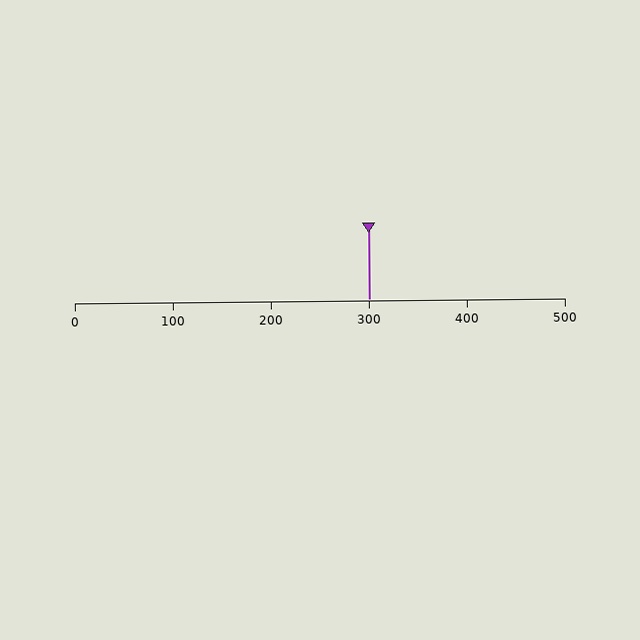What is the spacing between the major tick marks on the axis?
The major ticks are spaced 100 apart.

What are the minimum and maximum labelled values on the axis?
The axis runs from 0 to 500.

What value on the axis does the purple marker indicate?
The marker indicates approximately 300.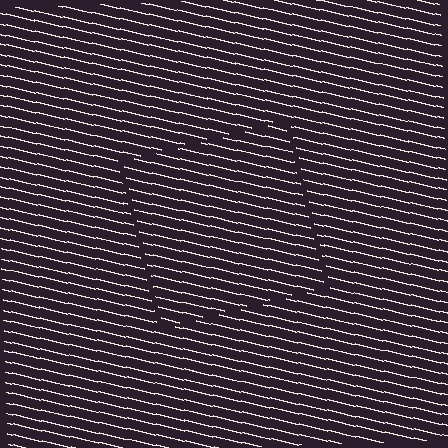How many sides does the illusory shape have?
4 sides — the line-ends trace a square.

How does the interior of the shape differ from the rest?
The interior of the shape contains the same grating, shifted by half a period — the contour is defined by the phase discontinuity where line-ends from the inner and outer gratings abut.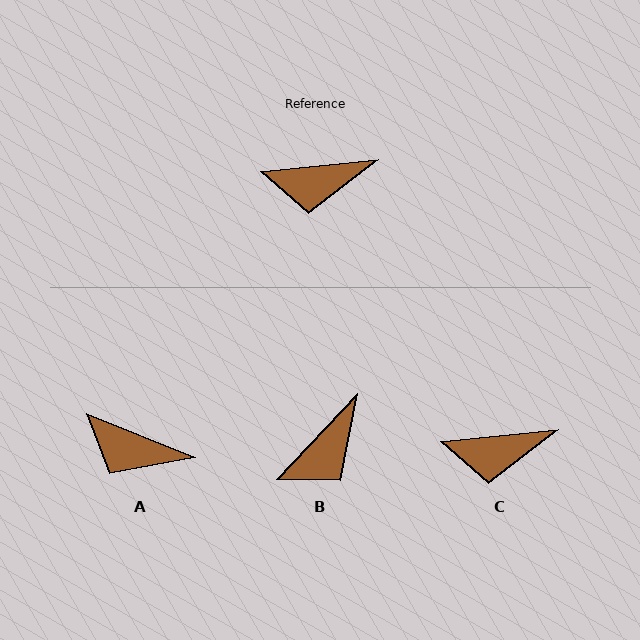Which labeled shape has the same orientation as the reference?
C.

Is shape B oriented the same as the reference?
No, it is off by about 41 degrees.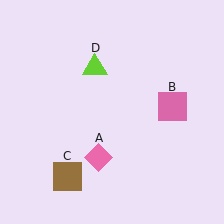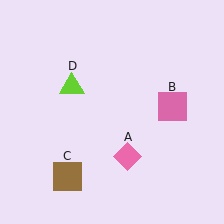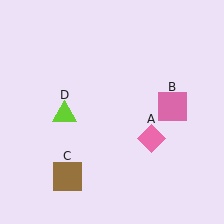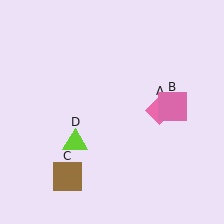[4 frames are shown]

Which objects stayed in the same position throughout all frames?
Pink square (object B) and brown square (object C) remained stationary.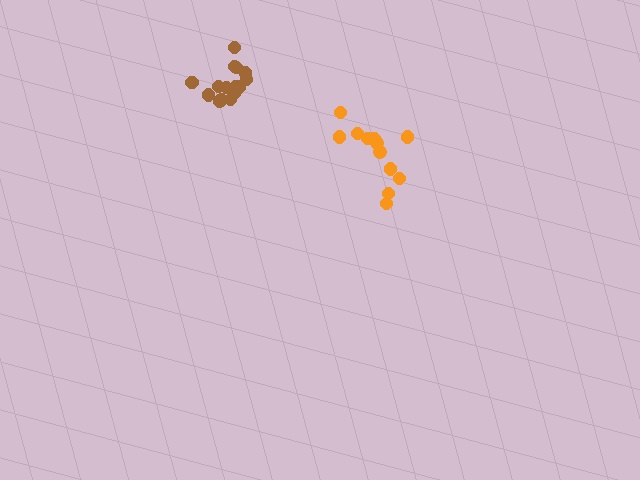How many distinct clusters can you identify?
There are 2 distinct clusters.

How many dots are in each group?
Group 1: 15 dots, Group 2: 12 dots (27 total).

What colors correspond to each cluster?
The clusters are colored: brown, orange.